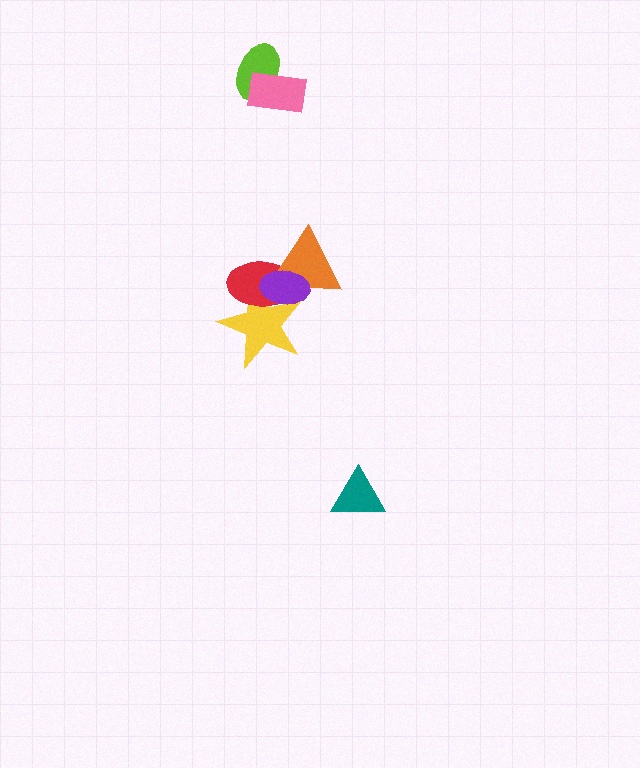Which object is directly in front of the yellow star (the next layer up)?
The red ellipse is directly in front of the yellow star.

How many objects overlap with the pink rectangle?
1 object overlaps with the pink rectangle.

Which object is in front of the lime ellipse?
The pink rectangle is in front of the lime ellipse.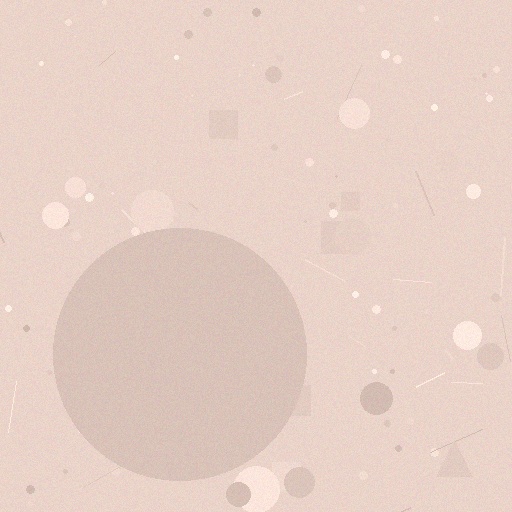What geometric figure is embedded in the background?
A circle is embedded in the background.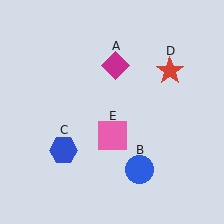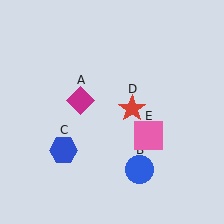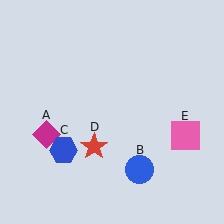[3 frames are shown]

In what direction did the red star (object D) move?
The red star (object D) moved down and to the left.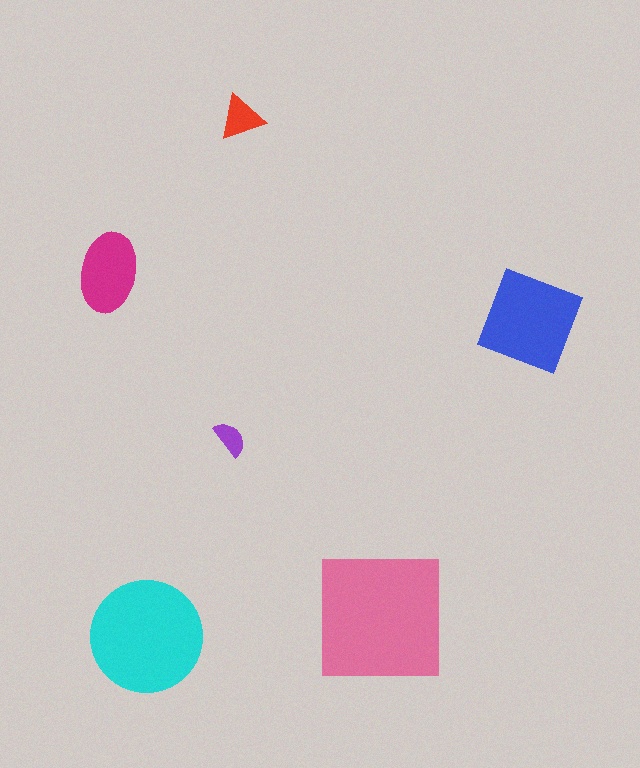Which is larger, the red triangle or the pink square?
The pink square.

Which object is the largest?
The pink square.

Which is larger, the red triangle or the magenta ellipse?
The magenta ellipse.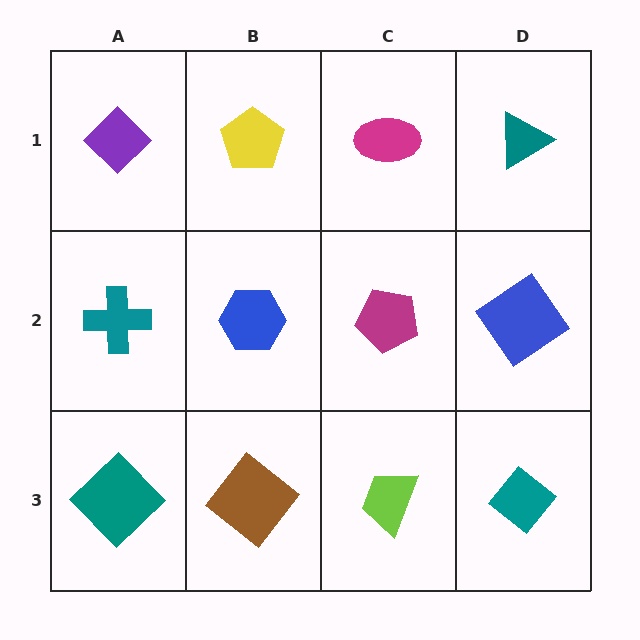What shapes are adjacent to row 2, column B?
A yellow pentagon (row 1, column B), a brown diamond (row 3, column B), a teal cross (row 2, column A), a magenta pentagon (row 2, column C).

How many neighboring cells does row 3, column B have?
3.